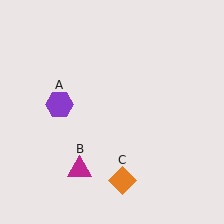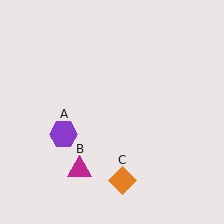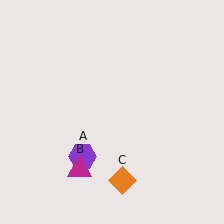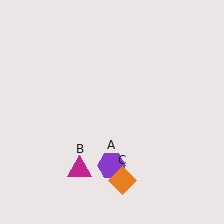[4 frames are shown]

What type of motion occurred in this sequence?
The purple hexagon (object A) rotated counterclockwise around the center of the scene.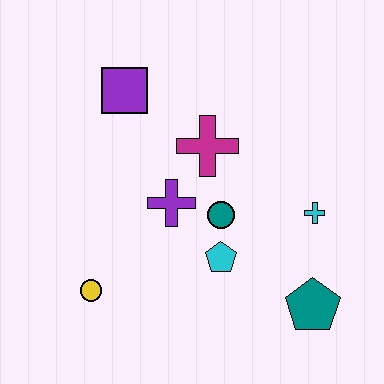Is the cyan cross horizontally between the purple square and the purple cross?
No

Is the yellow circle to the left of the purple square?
Yes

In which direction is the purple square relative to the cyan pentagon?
The purple square is above the cyan pentagon.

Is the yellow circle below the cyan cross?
Yes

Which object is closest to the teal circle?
The cyan pentagon is closest to the teal circle.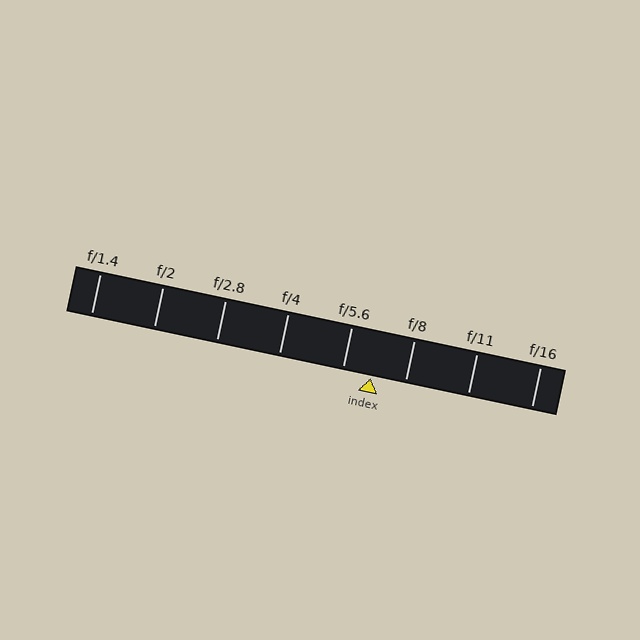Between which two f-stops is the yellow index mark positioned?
The index mark is between f/5.6 and f/8.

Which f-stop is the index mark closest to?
The index mark is closest to f/5.6.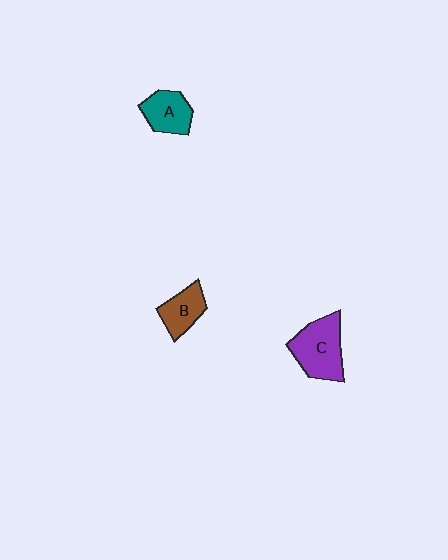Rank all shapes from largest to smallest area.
From largest to smallest: C (purple), A (teal), B (brown).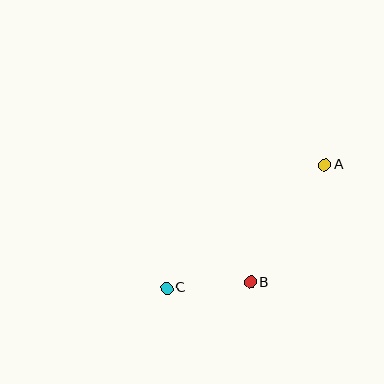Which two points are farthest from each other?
Points A and C are farthest from each other.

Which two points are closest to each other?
Points B and C are closest to each other.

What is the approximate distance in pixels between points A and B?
The distance between A and B is approximately 139 pixels.